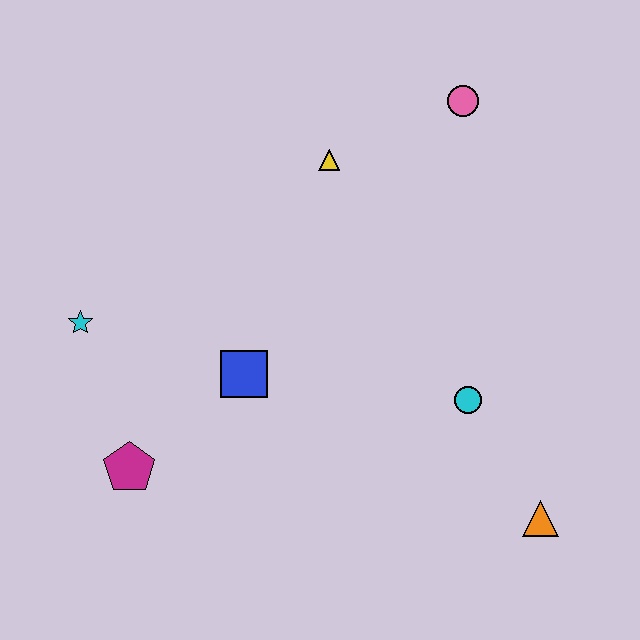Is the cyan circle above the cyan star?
No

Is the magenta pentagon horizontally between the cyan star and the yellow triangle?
Yes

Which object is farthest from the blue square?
The pink circle is farthest from the blue square.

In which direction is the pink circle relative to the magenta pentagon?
The pink circle is above the magenta pentagon.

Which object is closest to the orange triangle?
The cyan circle is closest to the orange triangle.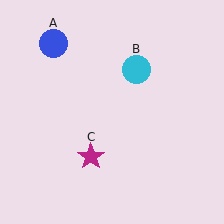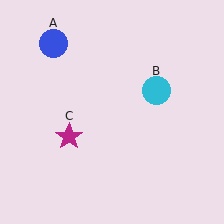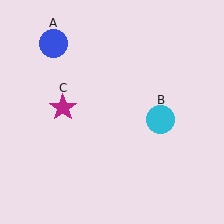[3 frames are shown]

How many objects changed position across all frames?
2 objects changed position: cyan circle (object B), magenta star (object C).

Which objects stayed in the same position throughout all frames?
Blue circle (object A) remained stationary.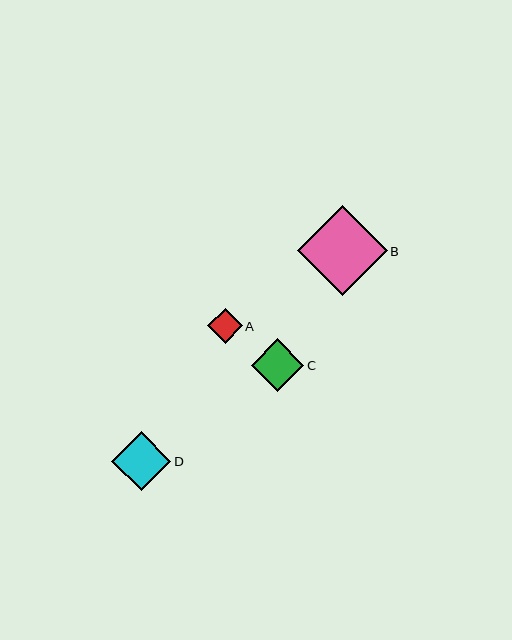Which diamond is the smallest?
Diamond A is the smallest with a size of approximately 35 pixels.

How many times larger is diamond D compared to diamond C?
Diamond D is approximately 1.1 times the size of diamond C.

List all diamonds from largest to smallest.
From largest to smallest: B, D, C, A.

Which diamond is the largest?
Diamond B is the largest with a size of approximately 90 pixels.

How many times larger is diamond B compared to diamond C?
Diamond B is approximately 1.7 times the size of diamond C.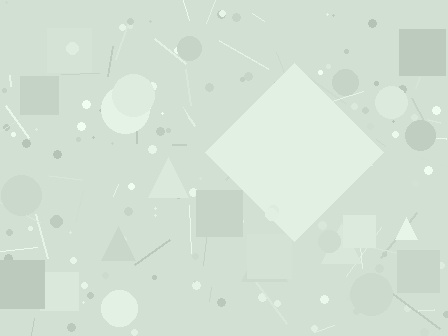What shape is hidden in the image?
A diamond is hidden in the image.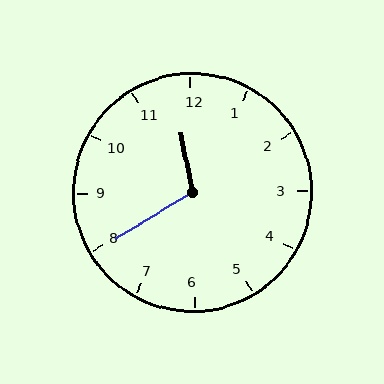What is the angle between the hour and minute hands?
Approximately 110 degrees.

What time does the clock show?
11:40.